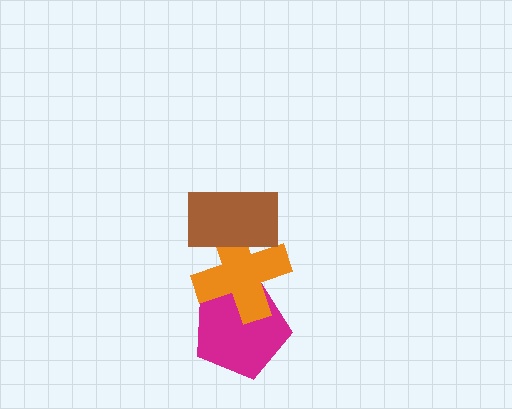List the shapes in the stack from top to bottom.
From top to bottom: the brown rectangle, the orange cross, the magenta pentagon.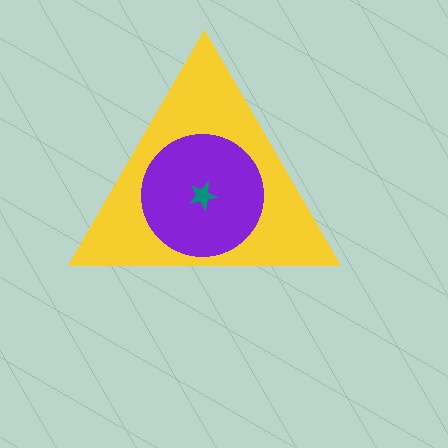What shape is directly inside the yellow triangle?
The purple circle.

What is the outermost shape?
The yellow triangle.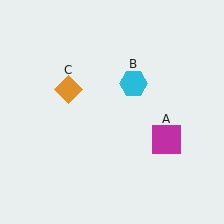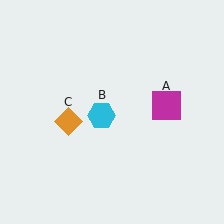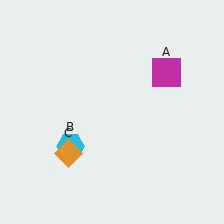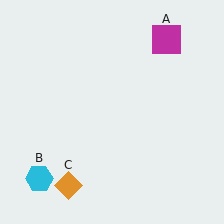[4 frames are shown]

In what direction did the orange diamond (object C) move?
The orange diamond (object C) moved down.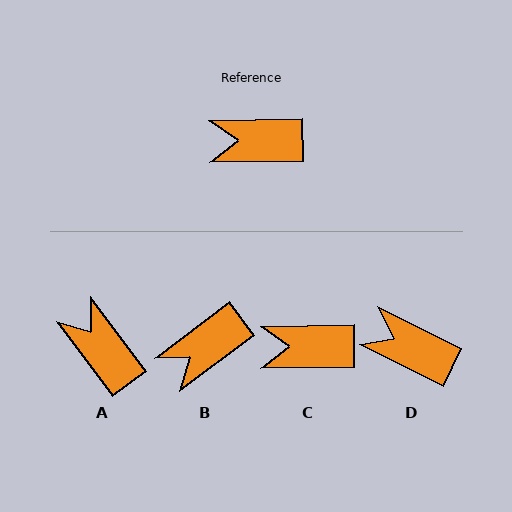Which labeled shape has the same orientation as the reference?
C.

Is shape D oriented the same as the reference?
No, it is off by about 27 degrees.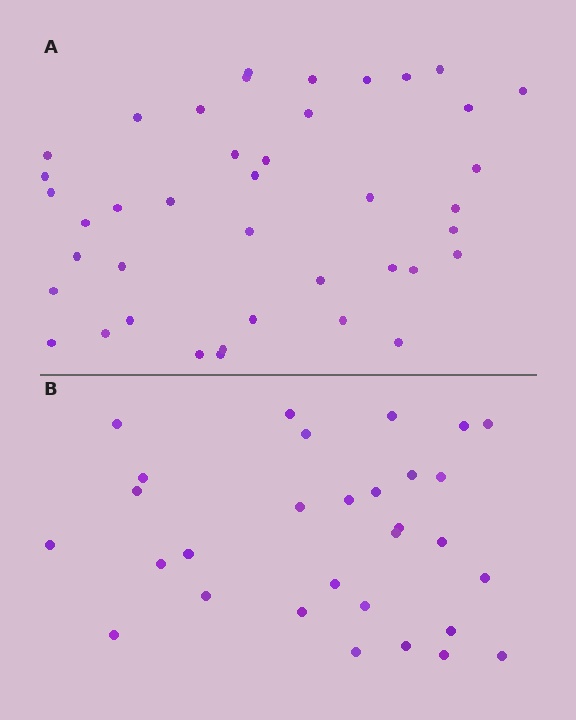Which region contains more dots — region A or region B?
Region A (the top region) has more dots.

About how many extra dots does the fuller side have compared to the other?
Region A has roughly 12 or so more dots than region B.